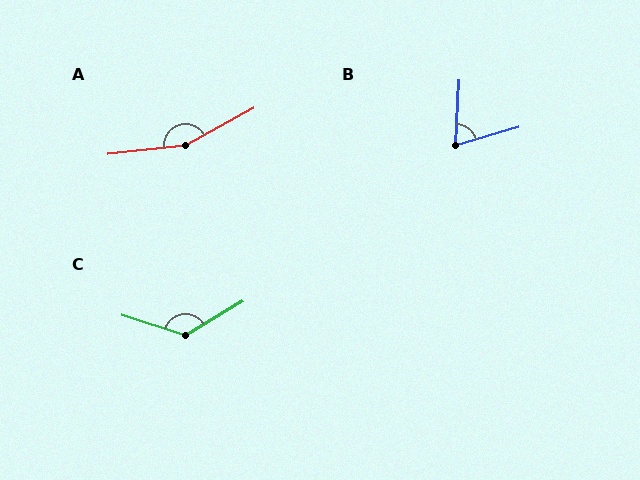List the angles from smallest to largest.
B (71°), C (131°), A (158°).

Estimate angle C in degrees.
Approximately 131 degrees.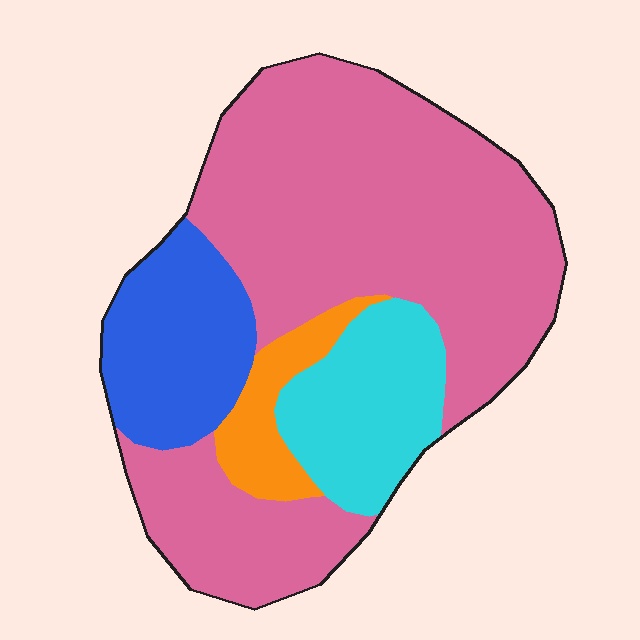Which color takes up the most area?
Pink, at roughly 65%.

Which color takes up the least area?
Orange, at roughly 5%.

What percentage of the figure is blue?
Blue covers roughly 15% of the figure.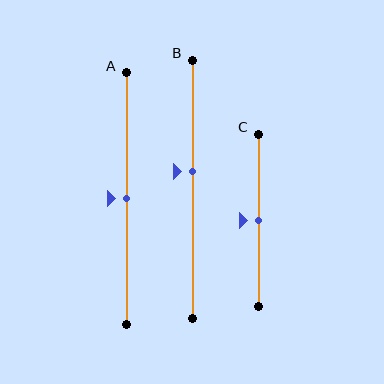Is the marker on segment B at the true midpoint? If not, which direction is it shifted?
No, the marker on segment B is shifted upward by about 7% of the segment length.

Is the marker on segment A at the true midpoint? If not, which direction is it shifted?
Yes, the marker on segment A is at the true midpoint.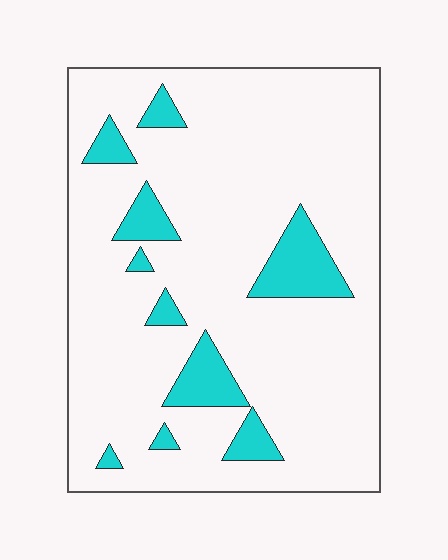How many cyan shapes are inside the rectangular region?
10.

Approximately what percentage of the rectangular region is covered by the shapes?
Approximately 15%.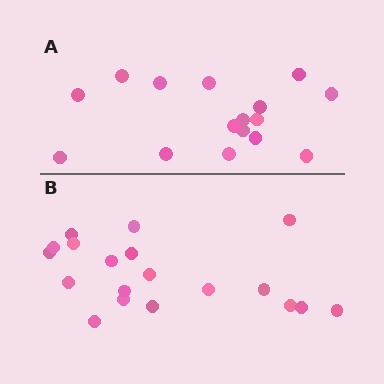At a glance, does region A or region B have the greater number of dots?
Region B (the bottom region) has more dots.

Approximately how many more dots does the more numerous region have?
Region B has just a few more — roughly 2 or 3 more dots than region A.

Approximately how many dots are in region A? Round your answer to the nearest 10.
About 20 dots. (The exact count is 16, which rounds to 20.)